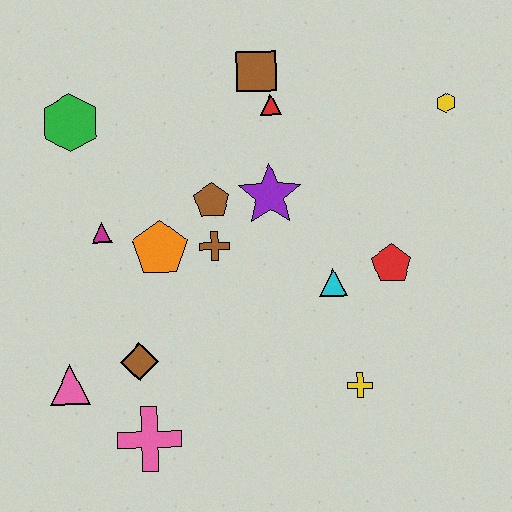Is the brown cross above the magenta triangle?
No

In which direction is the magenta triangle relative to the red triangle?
The magenta triangle is to the left of the red triangle.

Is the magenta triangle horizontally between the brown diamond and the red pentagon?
No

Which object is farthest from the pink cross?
The yellow hexagon is farthest from the pink cross.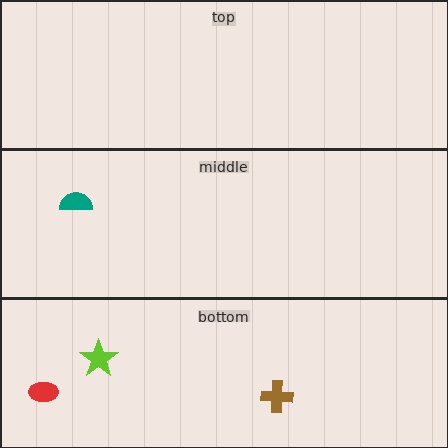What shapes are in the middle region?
The teal semicircle.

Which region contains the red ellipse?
The bottom region.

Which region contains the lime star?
The bottom region.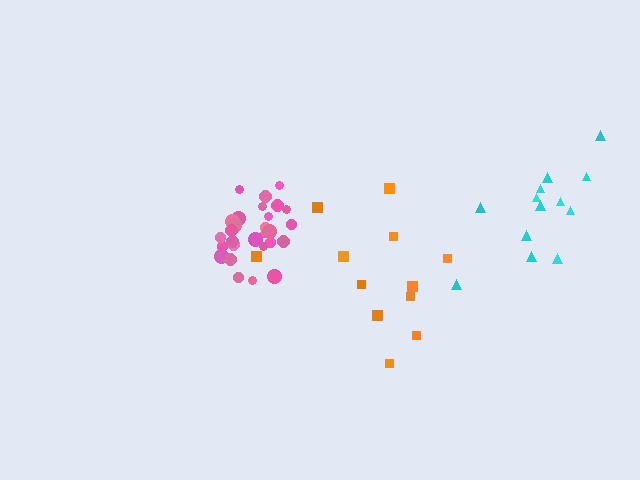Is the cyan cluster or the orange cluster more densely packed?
Cyan.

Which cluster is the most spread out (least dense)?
Orange.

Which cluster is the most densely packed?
Pink.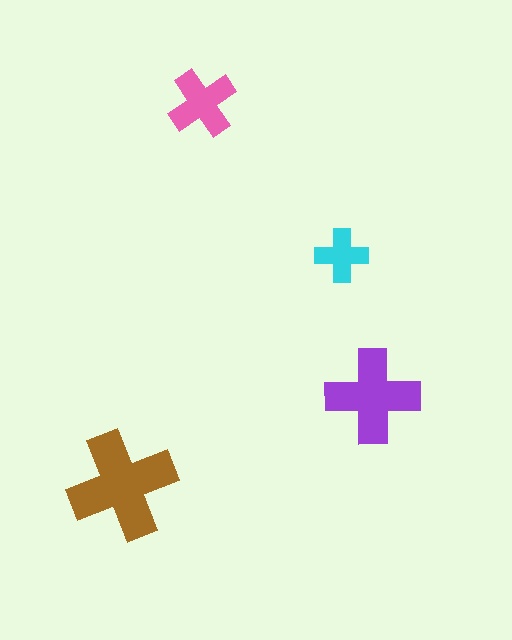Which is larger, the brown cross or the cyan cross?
The brown one.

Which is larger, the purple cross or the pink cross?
The purple one.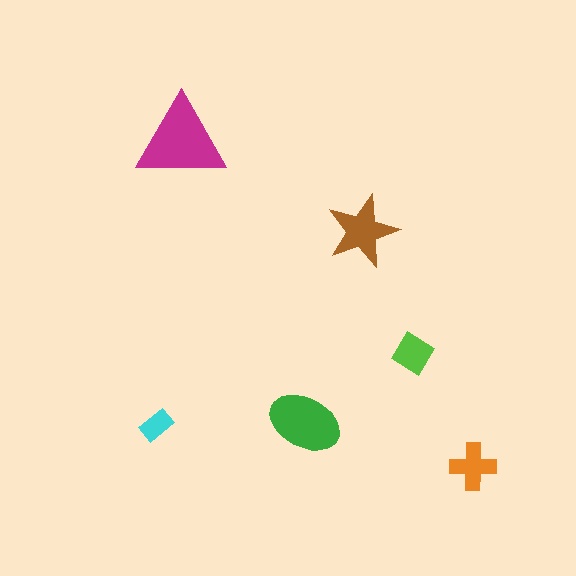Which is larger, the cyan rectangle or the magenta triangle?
The magenta triangle.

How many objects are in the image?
There are 6 objects in the image.